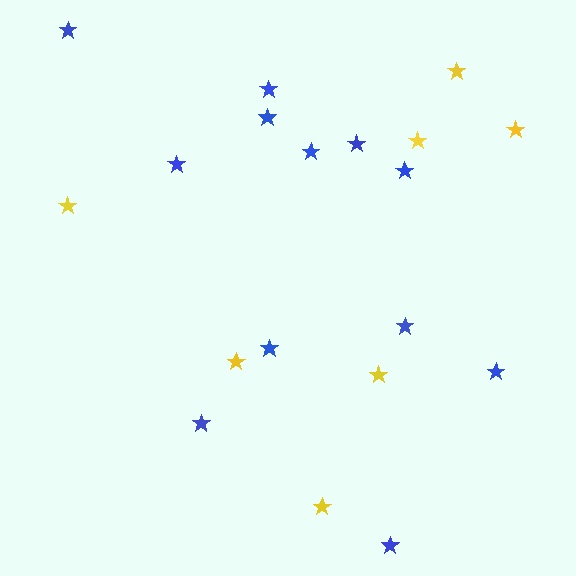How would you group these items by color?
There are 2 groups: one group of yellow stars (7) and one group of blue stars (12).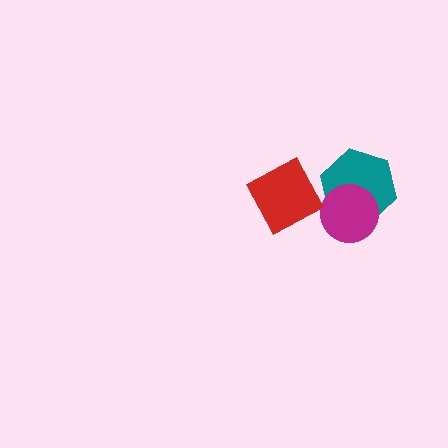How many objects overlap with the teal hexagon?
1 object overlaps with the teal hexagon.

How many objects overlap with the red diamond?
0 objects overlap with the red diamond.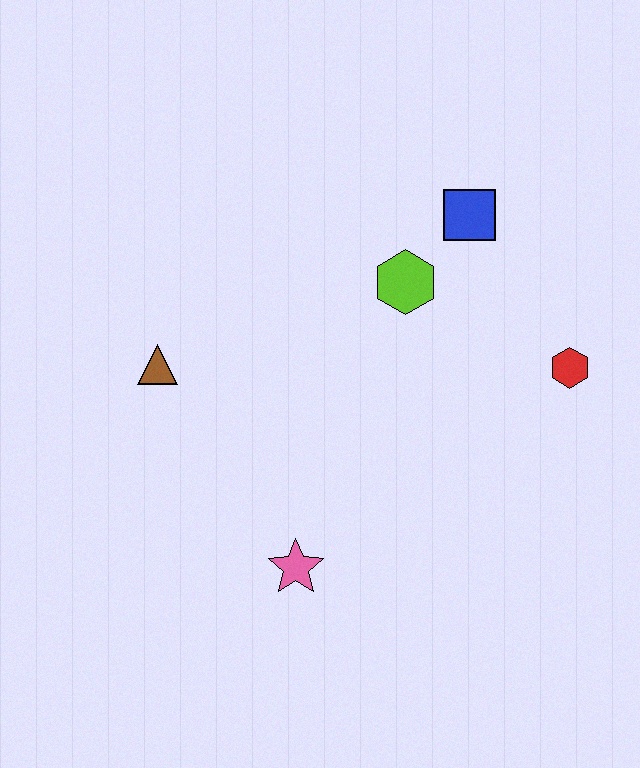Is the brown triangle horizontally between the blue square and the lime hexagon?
No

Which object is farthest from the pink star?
The blue square is farthest from the pink star.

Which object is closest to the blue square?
The lime hexagon is closest to the blue square.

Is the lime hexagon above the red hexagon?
Yes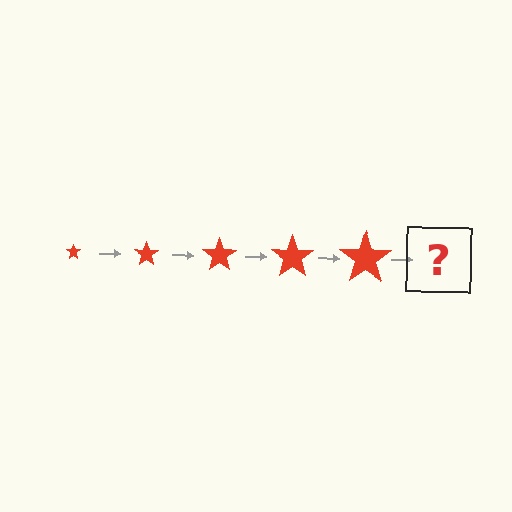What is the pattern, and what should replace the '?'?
The pattern is that the star gets progressively larger each step. The '?' should be a red star, larger than the previous one.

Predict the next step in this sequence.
The next step is a red star, larger than the previous one.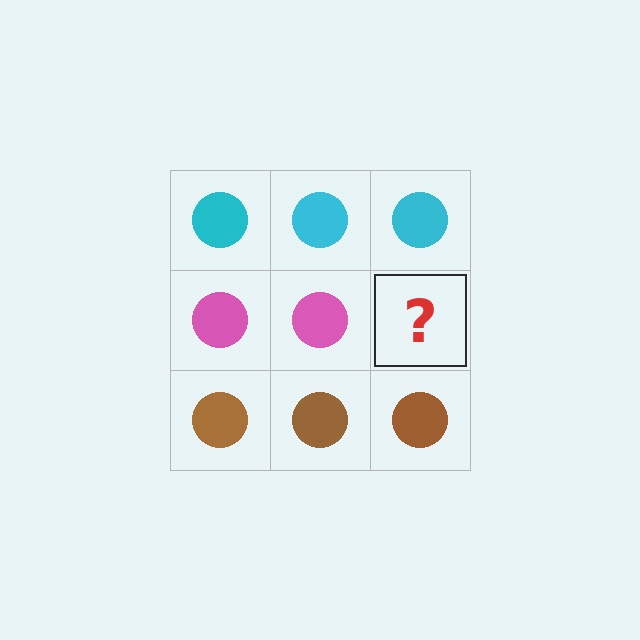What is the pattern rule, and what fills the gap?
The rule is that each row has a consistent color. The gap should be filled with a pink circle.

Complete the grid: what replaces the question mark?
The question mark should be replaced with a pink circle.